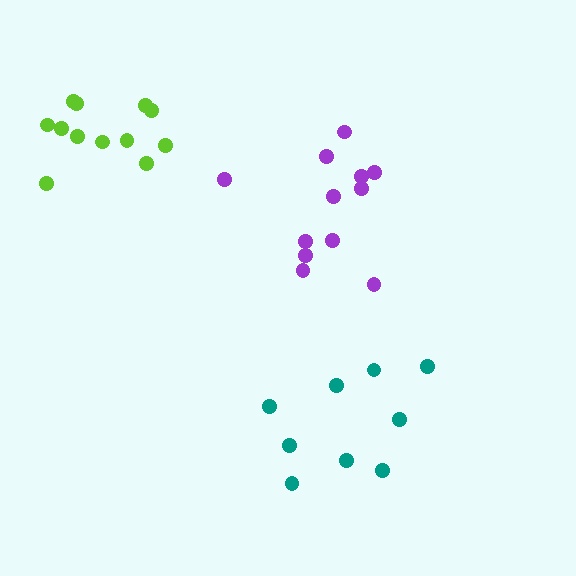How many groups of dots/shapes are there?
There are 3 groups.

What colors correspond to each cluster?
The clusters are colored: teal, lime, purple.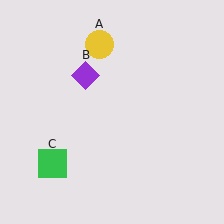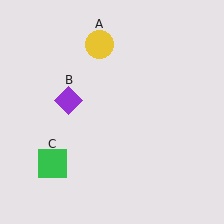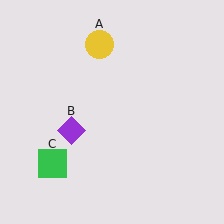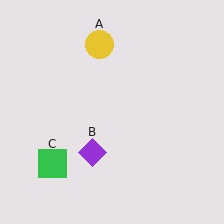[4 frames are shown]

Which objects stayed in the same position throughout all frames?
Yellow circle (object A) and green square (object C) remained stationary.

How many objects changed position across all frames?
1 object changed position: purple diamond (object B).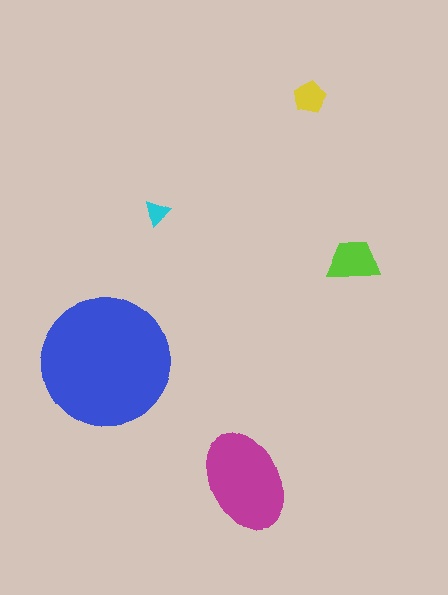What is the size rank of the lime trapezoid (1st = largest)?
3rd.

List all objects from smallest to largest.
The cyan triangle, the yellow pentagon, the lime trapezoid, the magenta ellipse, the blue circle.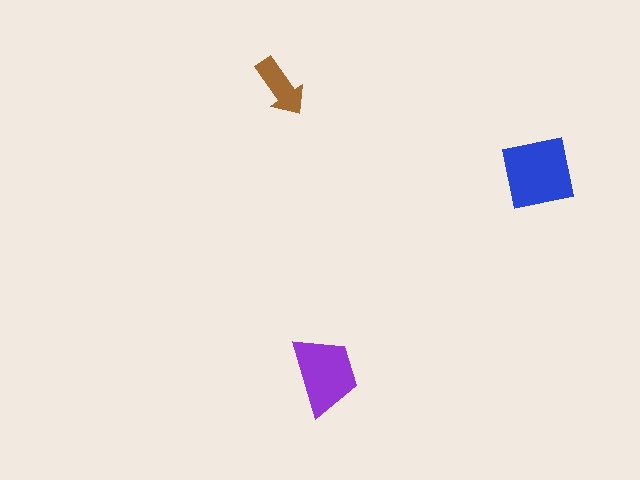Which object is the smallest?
The brown arrow.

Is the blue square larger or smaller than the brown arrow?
Larger.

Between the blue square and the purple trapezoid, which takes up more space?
The blue square.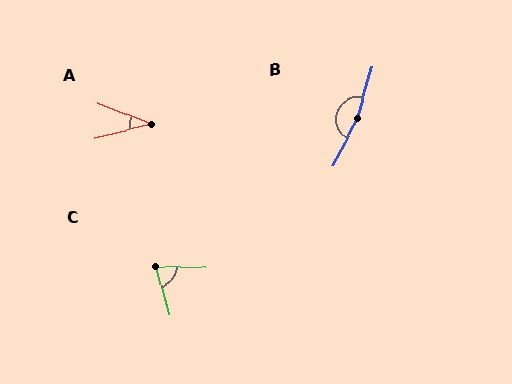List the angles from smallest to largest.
A (35°), C (72°), B (169°).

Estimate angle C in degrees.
Approximately 72 degrees.